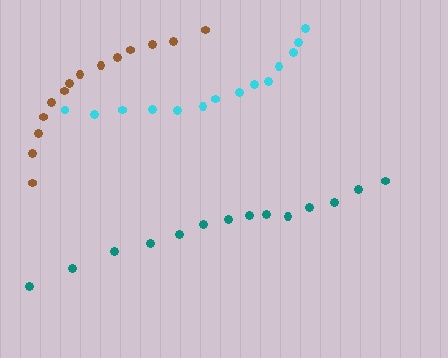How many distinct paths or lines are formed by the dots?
There are 3 distinct paths.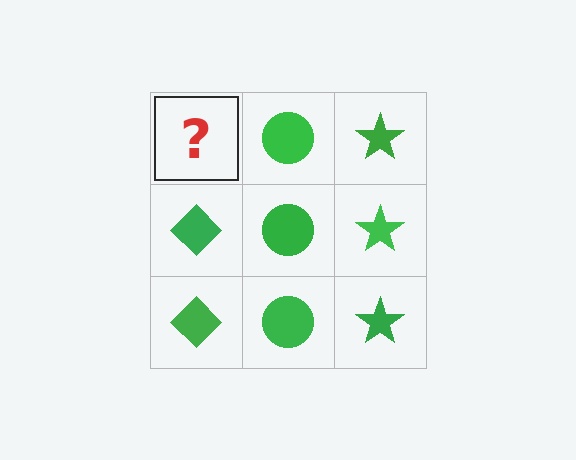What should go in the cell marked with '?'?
The missing cell should contain a green diamond.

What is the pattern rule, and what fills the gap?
The rule is that each column has a consistent shape. The gap should be filled with a green diamond.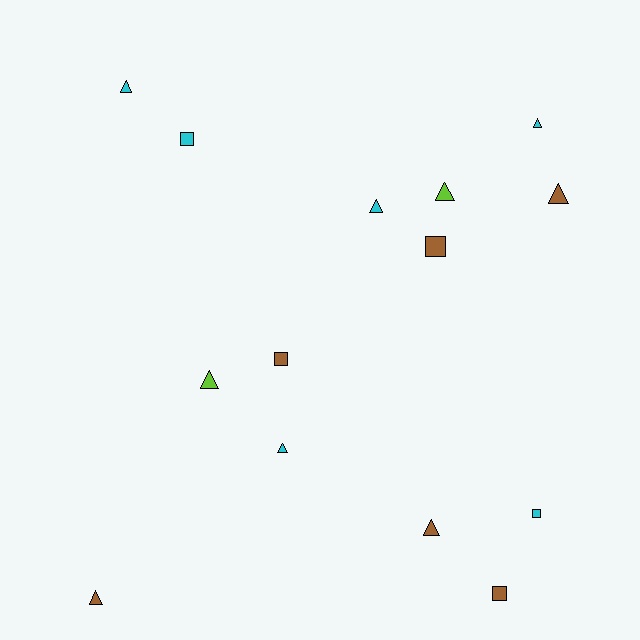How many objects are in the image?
There are 14 objects.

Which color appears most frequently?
Cyan, with 6 objects.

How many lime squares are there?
There are no lime squares.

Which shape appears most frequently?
Triangle, with 9 objects.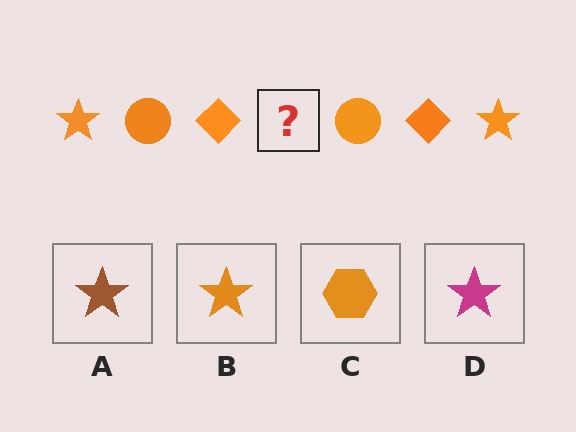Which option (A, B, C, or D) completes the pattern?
B.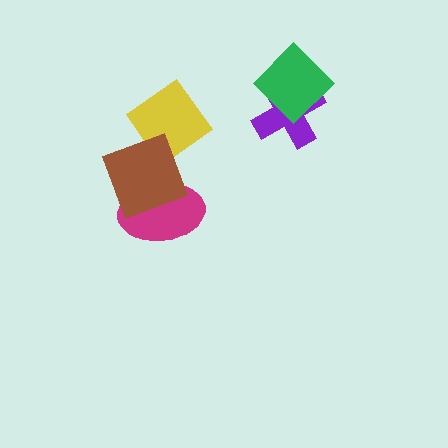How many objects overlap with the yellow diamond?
1 object overlaps with the yellow diamond.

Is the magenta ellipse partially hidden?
Yes, it is partially covered by another shape.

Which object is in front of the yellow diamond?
The brown square is in front of the yellow diamond.